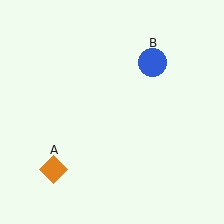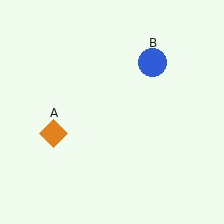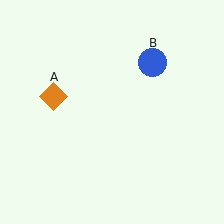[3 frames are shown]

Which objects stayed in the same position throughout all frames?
Blue circle (object B) remained stationary.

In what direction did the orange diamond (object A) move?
The orange diamond (object A) moved up.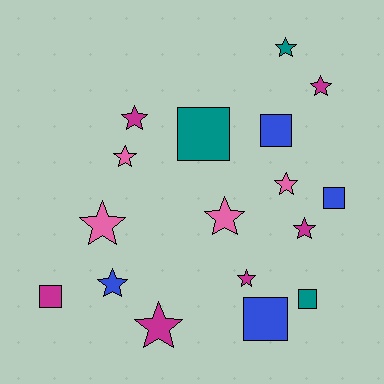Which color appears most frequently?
Magenta, with 6 objects.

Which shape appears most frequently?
Star, with 11 objects.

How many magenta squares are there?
There is 1 magenta square.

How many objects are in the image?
There are 17 objects.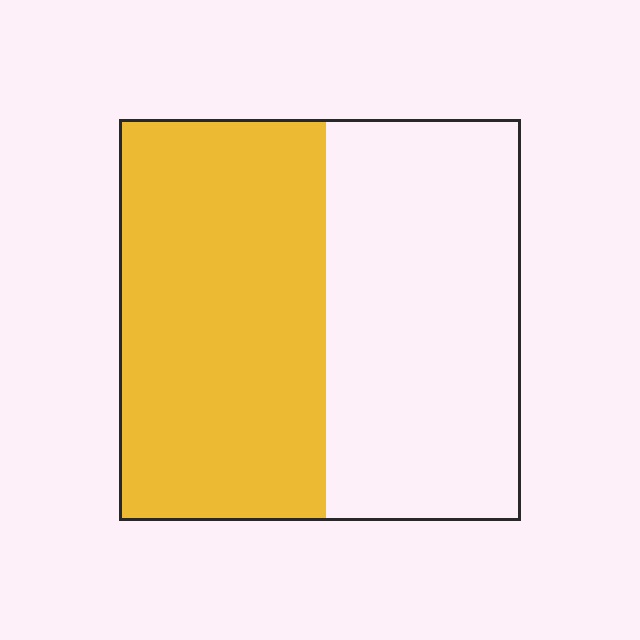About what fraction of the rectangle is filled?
About one half (1/2).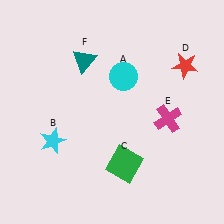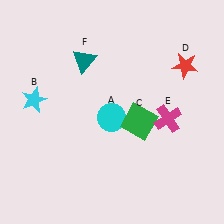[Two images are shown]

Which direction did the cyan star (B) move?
The cyan star (B) moved up.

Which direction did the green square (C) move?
The green square (C) moved up.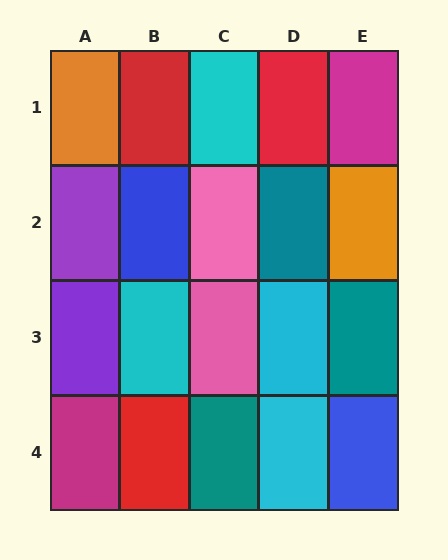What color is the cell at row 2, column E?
Orange.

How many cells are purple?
2 cells are purple.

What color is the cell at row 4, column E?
Blue.